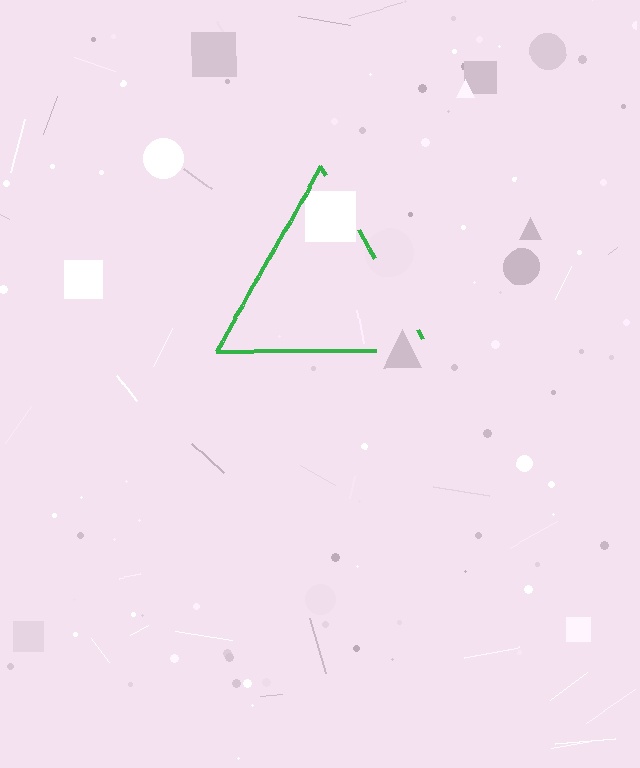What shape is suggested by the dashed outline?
The dashed outline suggests a triangle.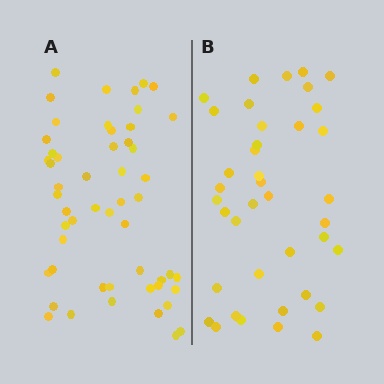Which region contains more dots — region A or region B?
Region A (the left region) has more dots.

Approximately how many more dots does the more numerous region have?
Region A has approximately 15 more dots than region B.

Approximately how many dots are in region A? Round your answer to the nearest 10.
About 50 dots. (The exact count is 53, which rounds to 50.)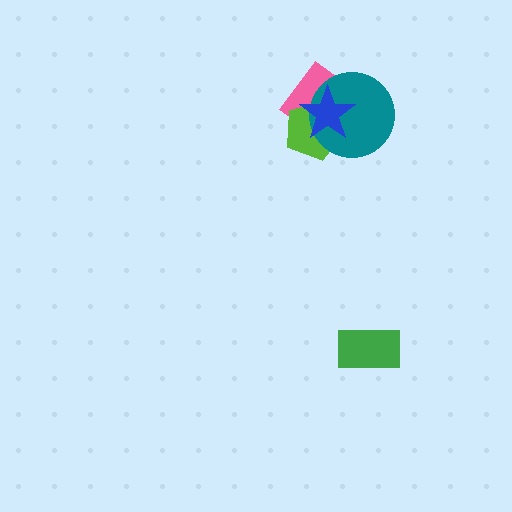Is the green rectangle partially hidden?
No, no other shape covers it.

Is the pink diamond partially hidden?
Yes, it is partially covered by another shape.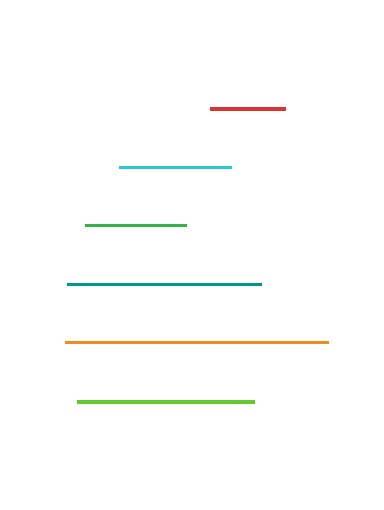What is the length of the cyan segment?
The cyan segment is approximately 112 pixels long.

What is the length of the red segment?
The red segment is approximately 75 pixels long.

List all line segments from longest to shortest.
From longest to shortest: orange, teal, lime, cyan, green, red.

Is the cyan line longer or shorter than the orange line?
The orange line is longer than the cyan line.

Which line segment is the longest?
The orange line is the longest at approximately 263 pixels.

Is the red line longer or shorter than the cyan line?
The cyan line is longer than the red line.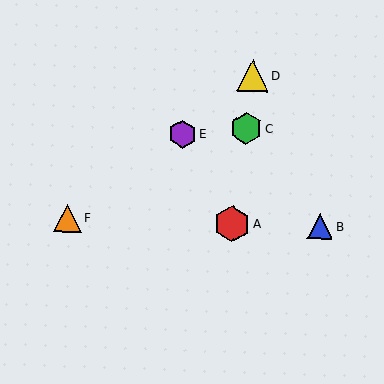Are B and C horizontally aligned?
No, B is at y≈227 and C is at y≈128.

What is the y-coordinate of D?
Object D is at y≈75.